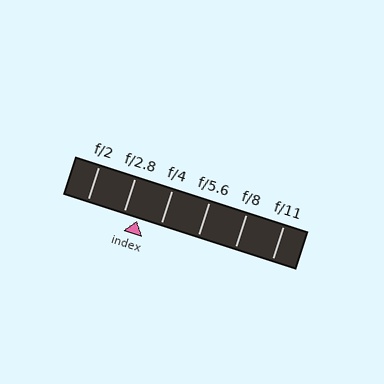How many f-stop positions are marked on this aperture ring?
There are 6 f-stop positions marked.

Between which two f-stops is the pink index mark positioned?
The index mark is between f/2.8 and f/4.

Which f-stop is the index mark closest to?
The index mark is closest to f/2.8.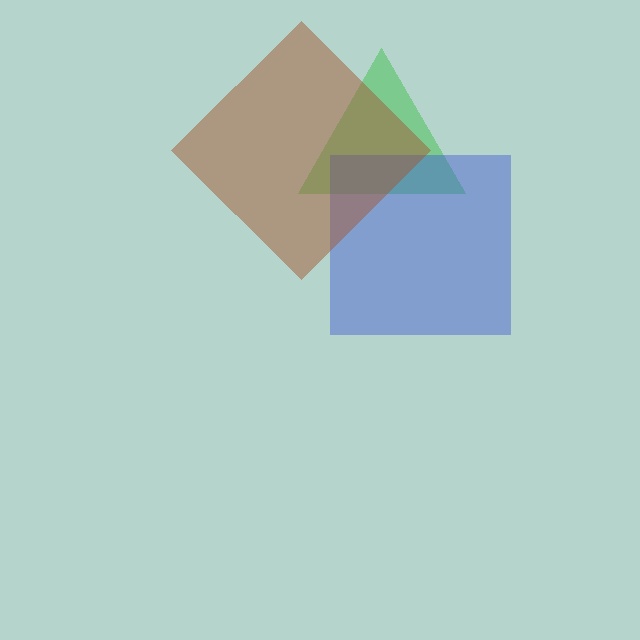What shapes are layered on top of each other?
The layered shapes are: a green triangle, a blue square, a brown diamond.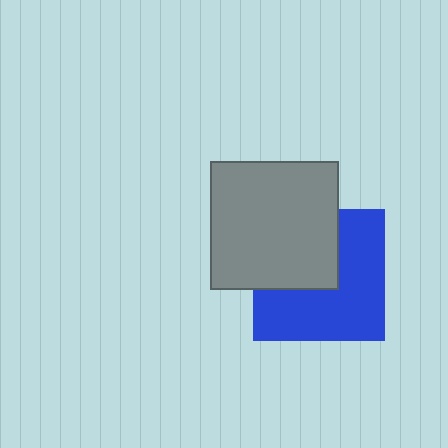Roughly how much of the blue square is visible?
About half of it is visible (roughly 61%).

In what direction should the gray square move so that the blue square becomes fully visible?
The gray square should move toward the upper-left. That is the shortest direction to clear the overlap and leave the blue square fully visible.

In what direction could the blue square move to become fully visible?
The blue square could move toward the lower-right. That would shift it out from behind the gray square entirely.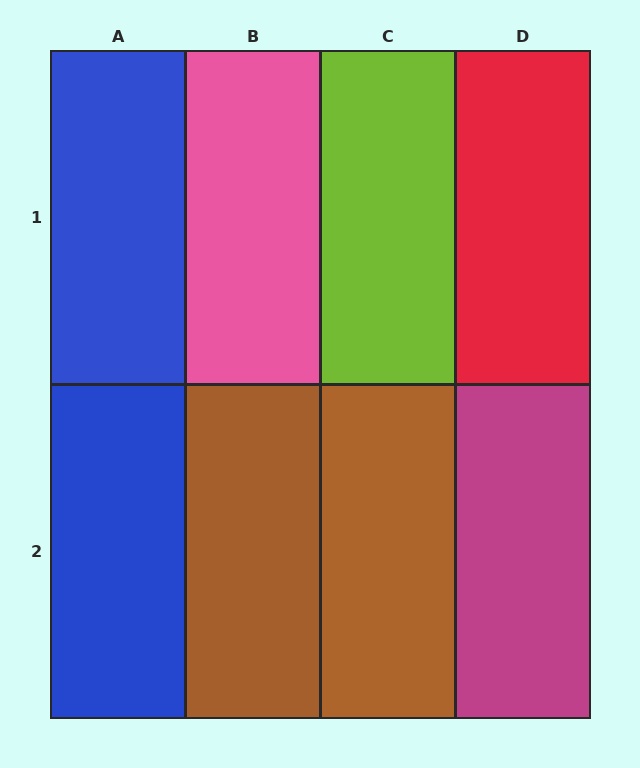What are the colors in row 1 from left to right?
Blue, pink, lime, red.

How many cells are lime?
1 cell is lime.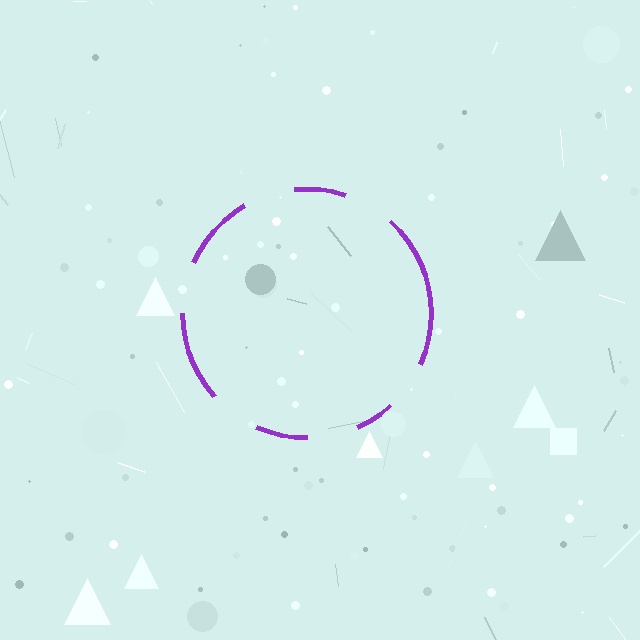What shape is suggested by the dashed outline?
The dashed outline suggests a circle.